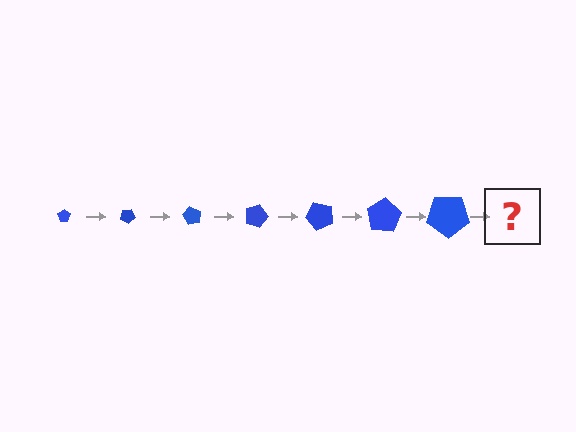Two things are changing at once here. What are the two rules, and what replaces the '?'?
The two rules are that the pentagon grows larger each step and it rotates 30 degrees each step. The '?' should be a pentagon, larger than the previous one and rotated 210 degrees from the start.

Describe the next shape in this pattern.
It should be a pentagon, larger than the previous one and rotated 210 degrees from the start.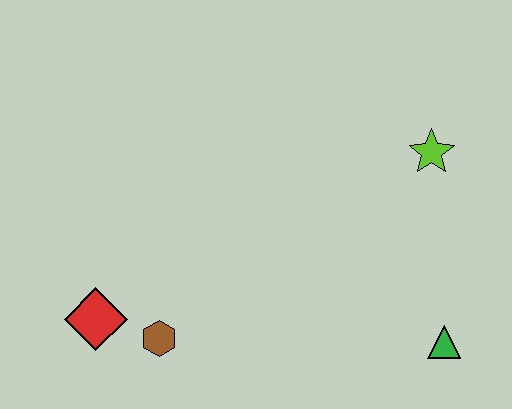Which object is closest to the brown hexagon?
The red diamond is closest to the brown hexagon.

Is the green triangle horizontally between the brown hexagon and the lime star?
No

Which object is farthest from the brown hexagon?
The lime star is farthest from the brown hexagon.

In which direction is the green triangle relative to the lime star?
The green triangle is below the lime star.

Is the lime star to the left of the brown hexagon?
No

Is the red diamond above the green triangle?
Yes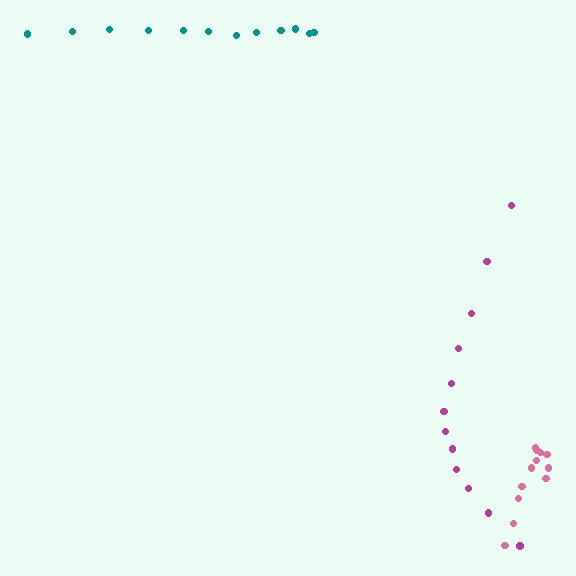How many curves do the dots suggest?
There are 3 distinct paths.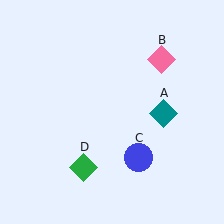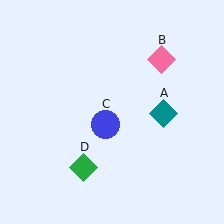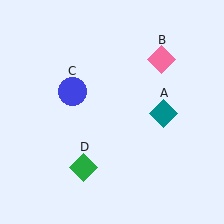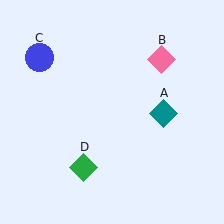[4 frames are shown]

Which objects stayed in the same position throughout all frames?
Teal diamond (object A) and pink diamond (object B) and green diamond (object D) remained stationary.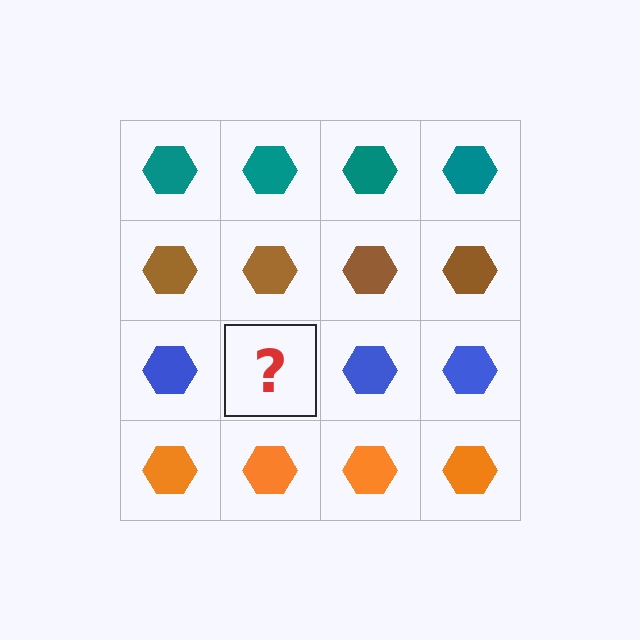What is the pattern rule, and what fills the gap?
The rule is that each row has a consistent color. The gap should be filled with a blue hexagon.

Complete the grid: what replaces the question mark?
The question mark should be replaced with a blue hexagon.